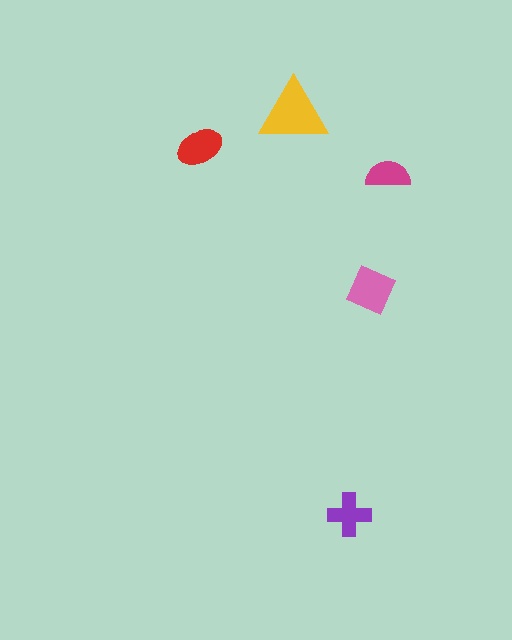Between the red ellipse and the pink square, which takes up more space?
The pink square.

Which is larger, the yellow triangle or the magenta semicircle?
The yellow triangle.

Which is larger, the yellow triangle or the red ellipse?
The yellow triangle.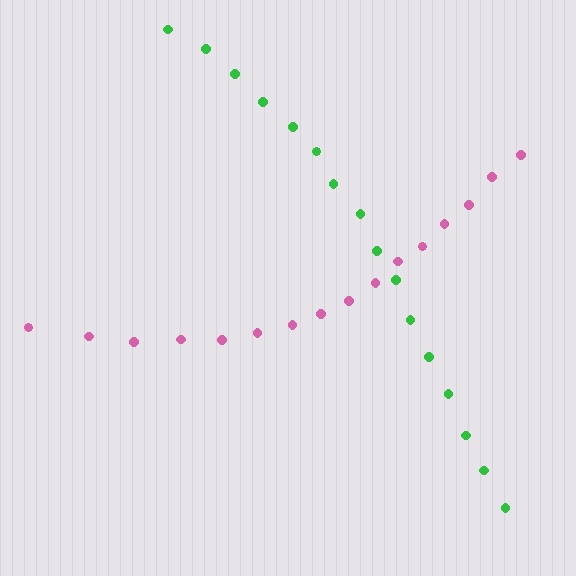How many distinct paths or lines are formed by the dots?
There are 2 distinct paths.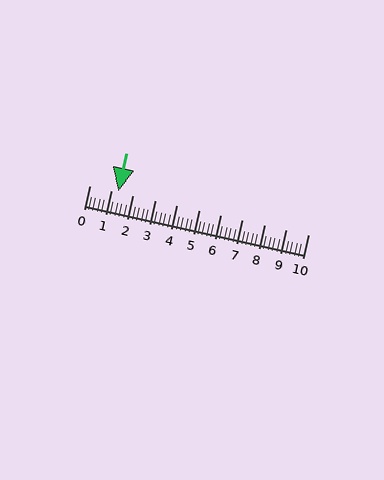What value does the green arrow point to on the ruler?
The green arrow points to approximately 1.3.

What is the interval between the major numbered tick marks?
The major tick marks are spaced 1 units apart.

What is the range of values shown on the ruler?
The ruler shows values from 0 to 10.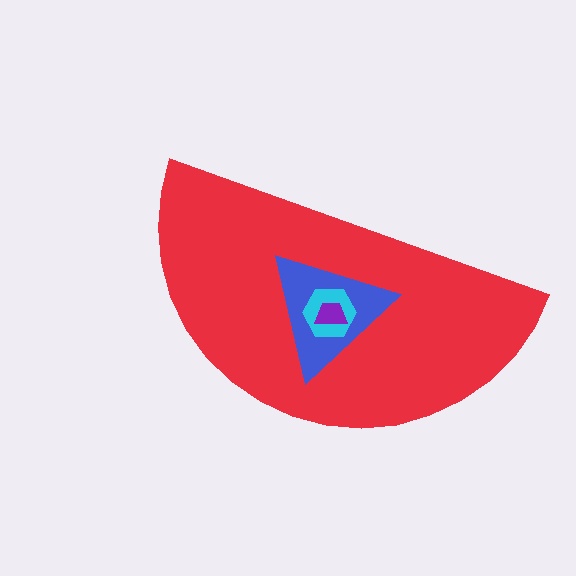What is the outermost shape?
The red semicircle.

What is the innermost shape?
The purple trapezoid.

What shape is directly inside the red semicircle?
The blue triangle.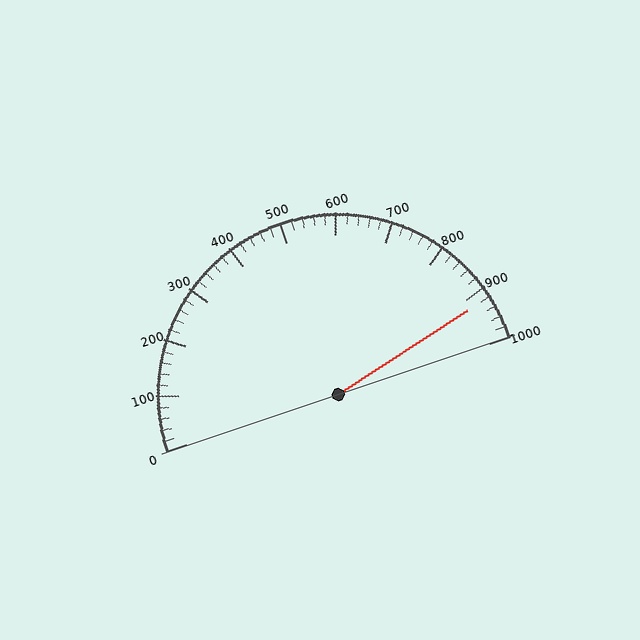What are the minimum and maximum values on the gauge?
The gauge ranges from 0 to 1000.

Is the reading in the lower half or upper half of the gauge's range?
The reading is in the upper half of the range (0 to 1000).